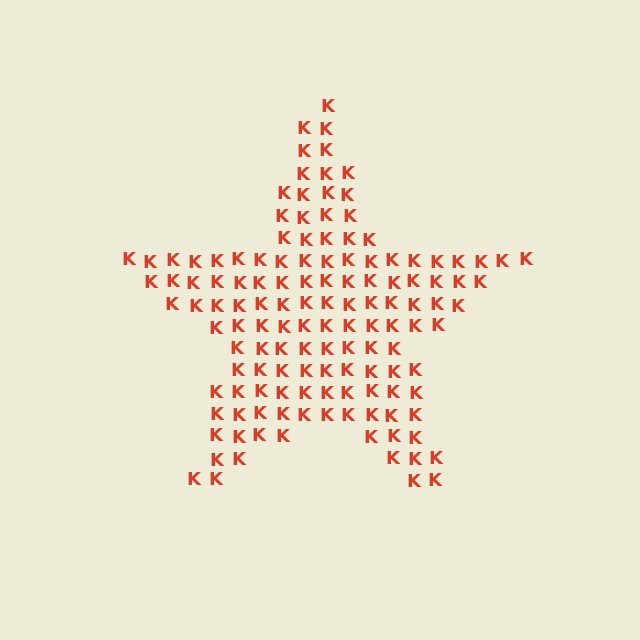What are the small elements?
The small elements are letter K's.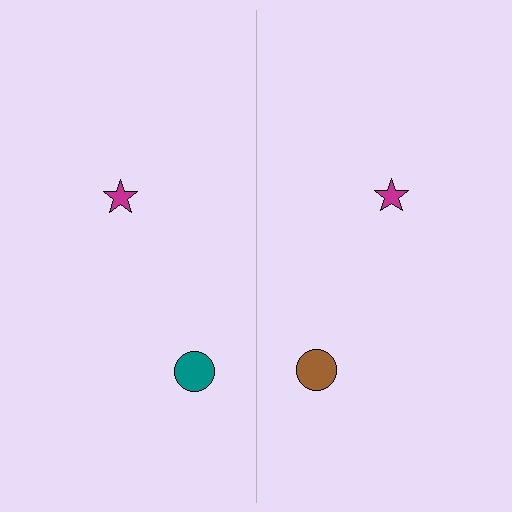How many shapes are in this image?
There are 4 shapes in this image.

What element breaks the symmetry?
The brown circle on the right side breaks the symmetry — its mirror counterpart is teal.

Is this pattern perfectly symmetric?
No, the pattern is not perfectly symmetric. The brown circle on the right side breaks the symmetry — its mirror counterpart is teal.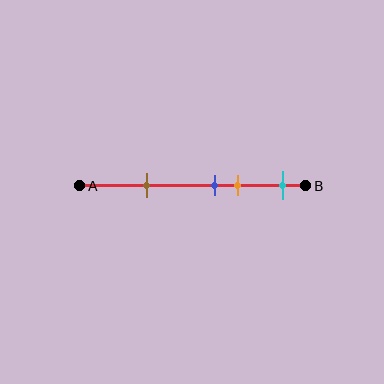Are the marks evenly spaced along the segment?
No, the marks are not evenly spaced.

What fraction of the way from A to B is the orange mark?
The orange mark is approximately 70% (0.7) of the way from A to B.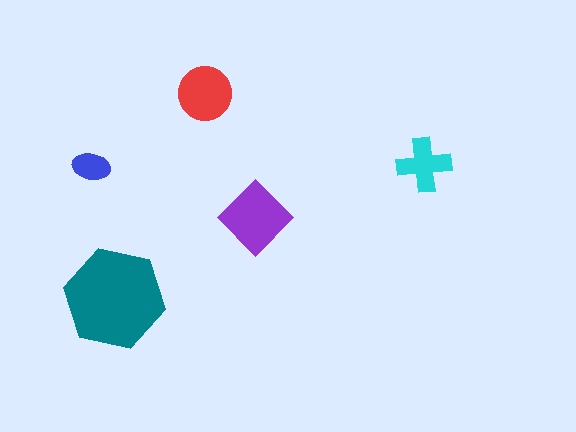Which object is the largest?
The teal hexagon.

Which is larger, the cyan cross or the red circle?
The red circle.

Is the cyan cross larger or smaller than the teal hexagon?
Smaller.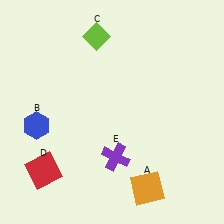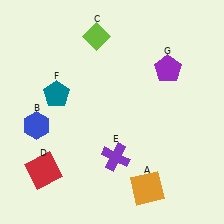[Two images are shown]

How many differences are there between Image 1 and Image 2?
There are 2 differences between the two images.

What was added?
A teal pentagon (F), a purple pentagon (G) were added in Image 2.